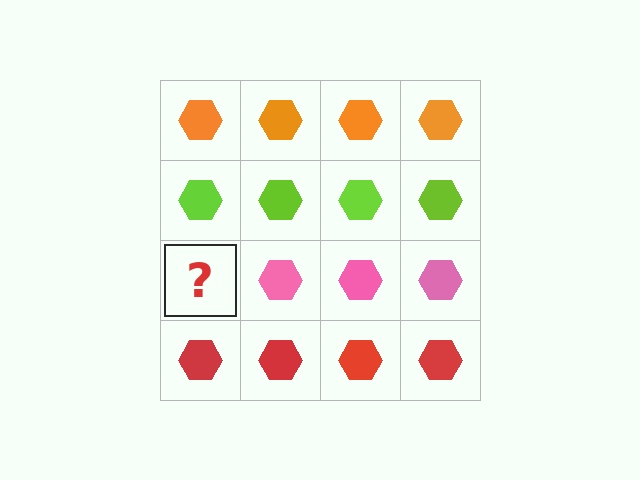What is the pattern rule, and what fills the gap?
The rule is that each row has a consistent color. The gap should be filled with a pink hexagon.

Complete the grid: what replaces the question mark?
The question mark should be replaced with a pink hexagon.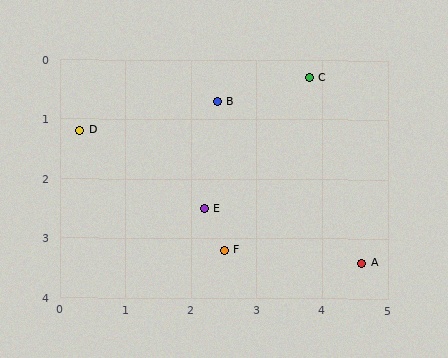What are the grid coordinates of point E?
Point E is at approximately (2.2, 2.5).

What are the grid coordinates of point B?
Point B is at approximately (2.4, 0.7).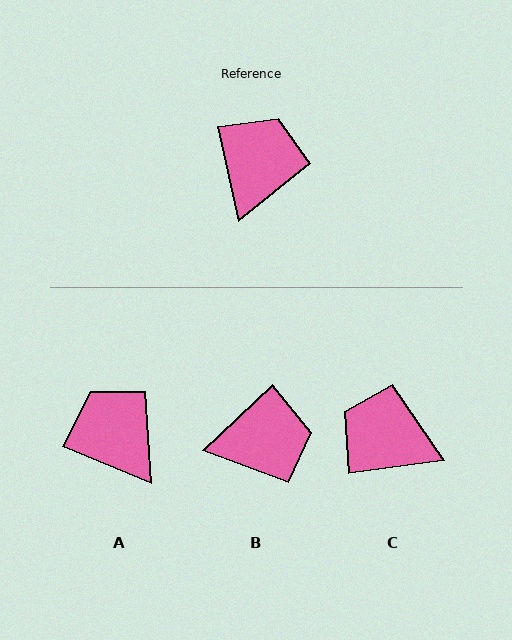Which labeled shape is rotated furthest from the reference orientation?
C, about 85 degrees away.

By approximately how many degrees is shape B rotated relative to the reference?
Approximately 59 degrees clockwise.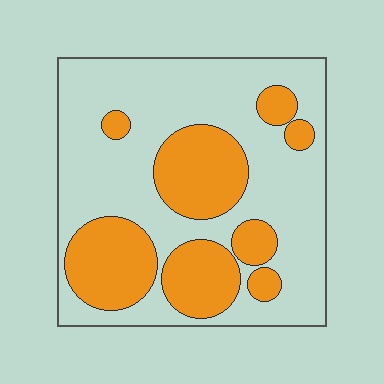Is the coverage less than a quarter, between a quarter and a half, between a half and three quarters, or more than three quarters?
Between a quarter and a half.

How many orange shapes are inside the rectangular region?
8.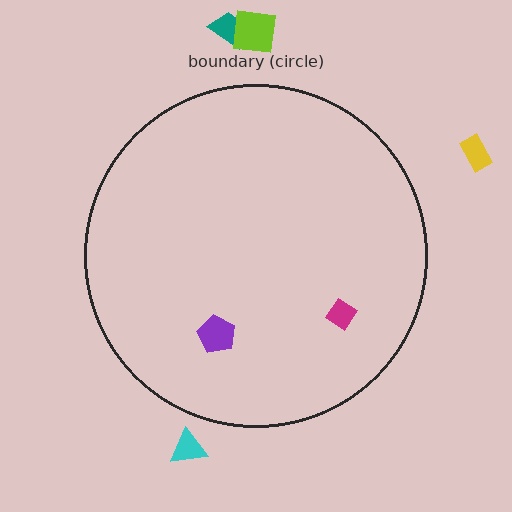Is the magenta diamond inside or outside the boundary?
Inside.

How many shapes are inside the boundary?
2 inside, 4 outside.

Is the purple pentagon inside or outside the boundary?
Inside.